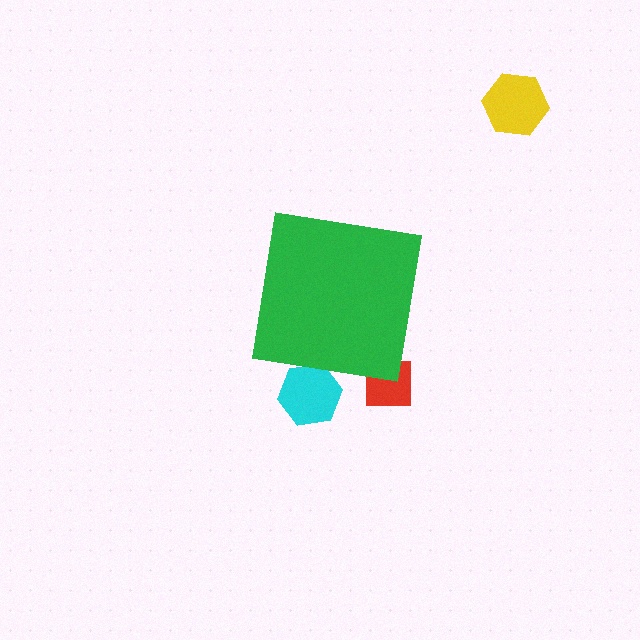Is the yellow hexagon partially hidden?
No, the yellow hexagon is fully visible.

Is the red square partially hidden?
Yes, the red square is partially hidden behind the green square.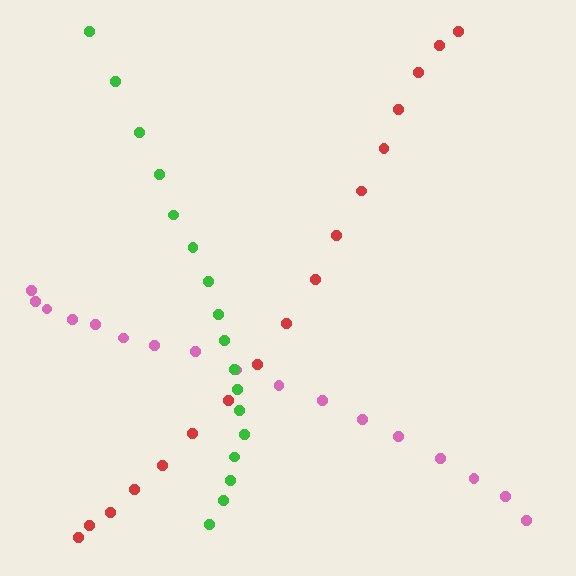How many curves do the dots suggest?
There are 3 distinct paths.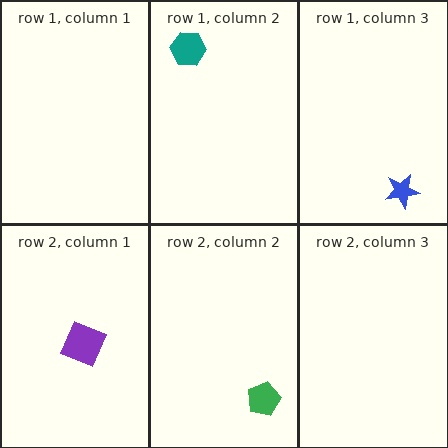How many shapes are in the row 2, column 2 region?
1.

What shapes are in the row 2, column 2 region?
The green pentagon.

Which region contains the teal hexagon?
The row 1, column 2 region.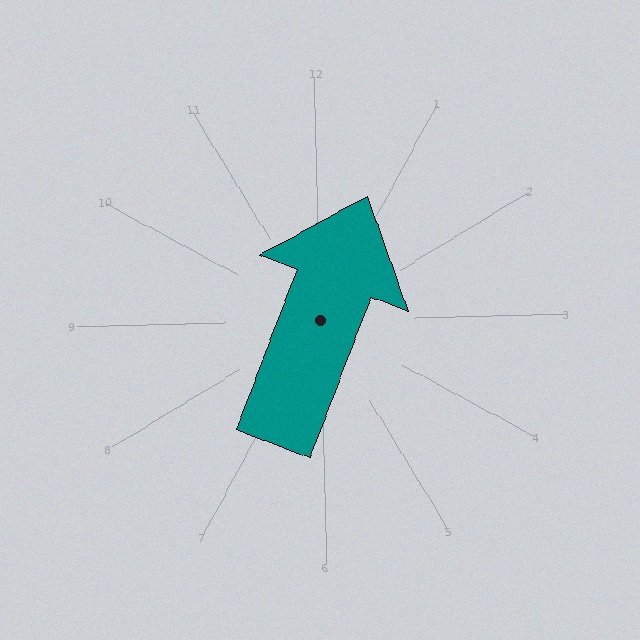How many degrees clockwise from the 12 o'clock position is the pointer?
Approximately 22 degrees.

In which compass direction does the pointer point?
North.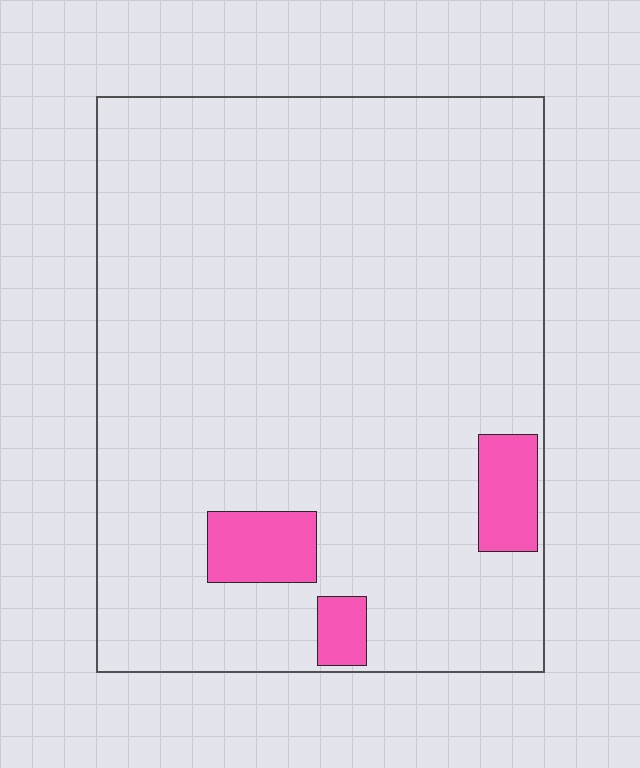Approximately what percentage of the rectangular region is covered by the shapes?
Approximately 5%.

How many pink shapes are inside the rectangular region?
3.